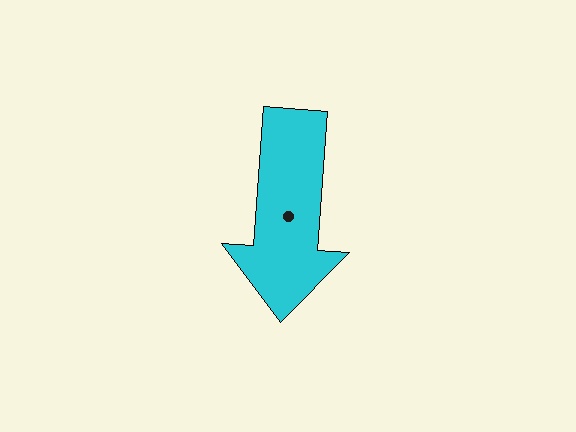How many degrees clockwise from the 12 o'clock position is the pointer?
Approximately 184 degrees.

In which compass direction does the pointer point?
South.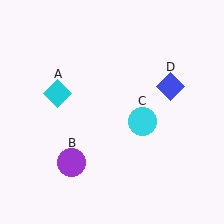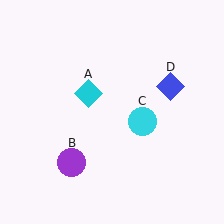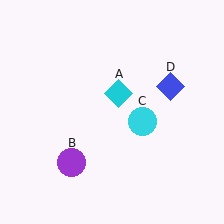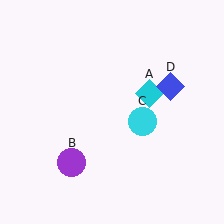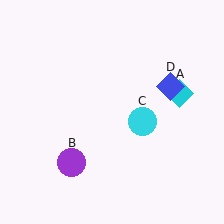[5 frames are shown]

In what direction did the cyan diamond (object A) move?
The cyan diamond (object A) moved right.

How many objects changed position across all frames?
1 object changed position: cyan diamond (object A).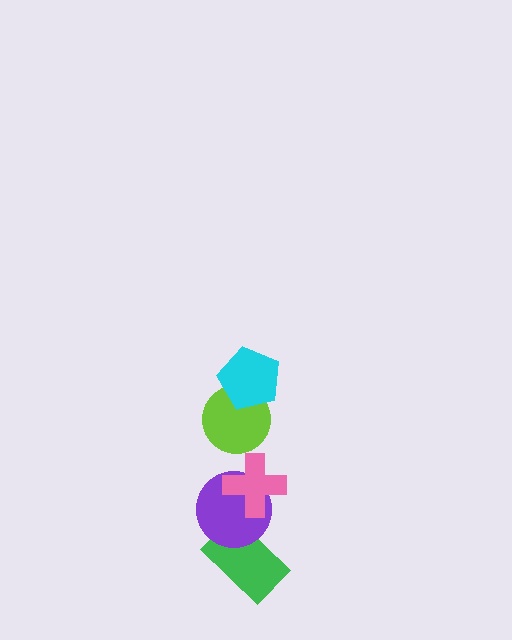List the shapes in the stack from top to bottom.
From top to bottom: the cyan pentagon, the lime circle, the pink cross, the purple circle, the green rectangle.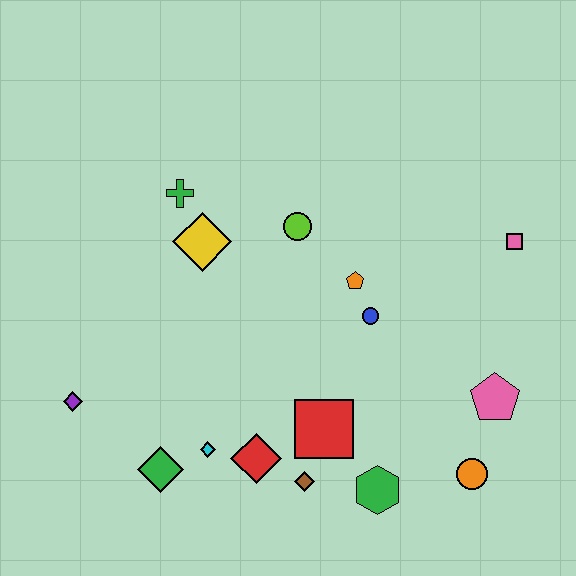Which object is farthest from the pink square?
The purple diamond is farthest from the pink square.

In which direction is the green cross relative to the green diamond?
The green cross is above the green diamond.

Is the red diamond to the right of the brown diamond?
No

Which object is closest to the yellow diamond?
The green cross is closest to the yellow diamond.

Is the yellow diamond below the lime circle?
Yes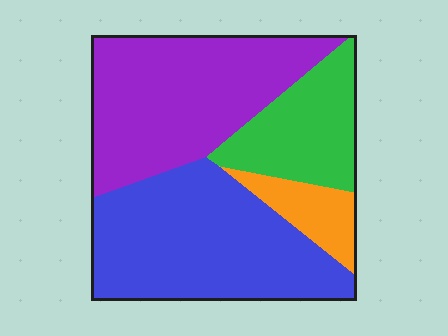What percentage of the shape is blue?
Blue covers roughly 40% of the shape.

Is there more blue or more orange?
Blue.